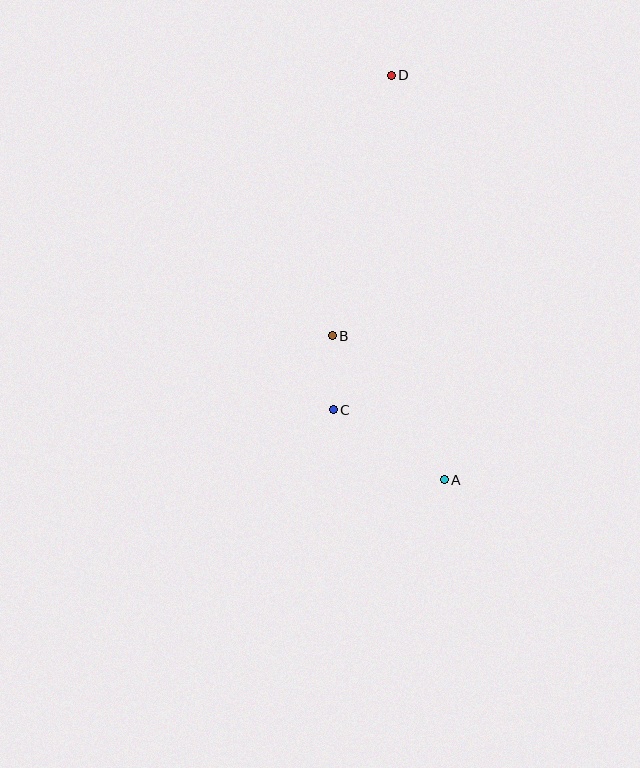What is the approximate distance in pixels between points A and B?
The distance between A and B is approximately 182 pixels.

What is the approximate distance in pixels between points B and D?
The distance between B and D is approximately 267 pixels.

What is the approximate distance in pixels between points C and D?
The distance between C and D is approximately 340 pixels.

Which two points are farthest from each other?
Points A and D are farthest from each other.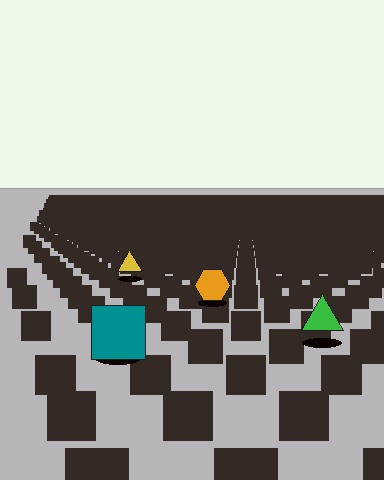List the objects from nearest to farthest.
From nearest to farthest: the teal square, the green triangle, the orange hexagon, the yellow triangle.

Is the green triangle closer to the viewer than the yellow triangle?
Yes. The green triangle is closer — you can tell from the texture gradient: the ground texture is coarser near it.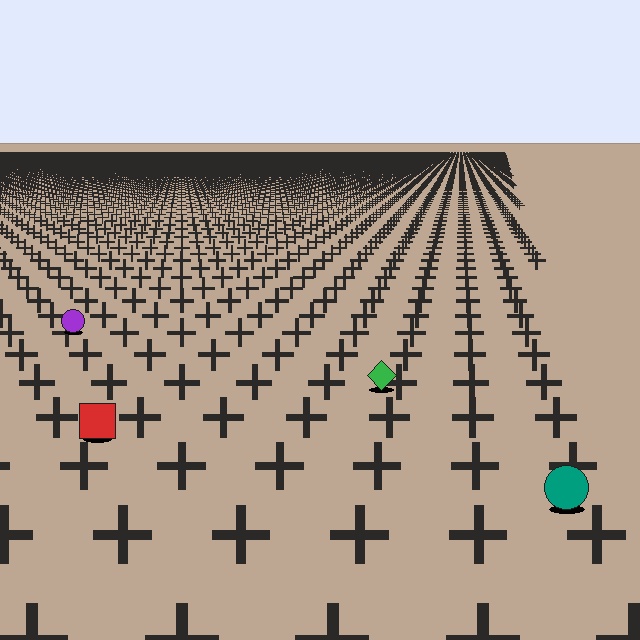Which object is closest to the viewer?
The teal circle is closest. The texture marks near it are larger and more spread out.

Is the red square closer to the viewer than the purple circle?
Yes. The red square is closer — you can tell from the texture gradient: the ground texture is coarser near it.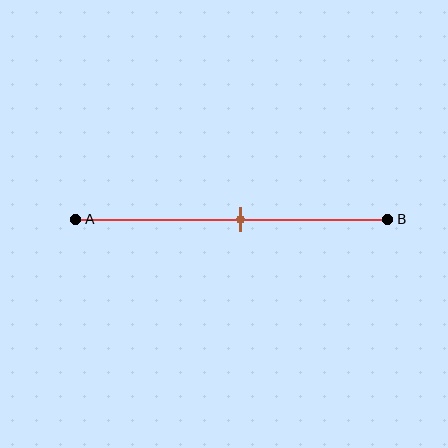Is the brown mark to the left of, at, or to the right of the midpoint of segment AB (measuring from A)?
The brown mark is approximately at the midpoint of segment AB.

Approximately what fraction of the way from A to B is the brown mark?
The brown mark is approximately 55% of the way from A to B.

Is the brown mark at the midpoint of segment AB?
Yes, the mark is approximately at the midpoint.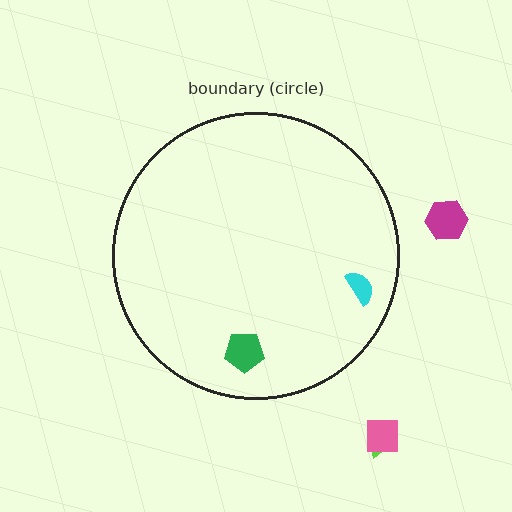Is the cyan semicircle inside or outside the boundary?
Inside.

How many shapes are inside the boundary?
2 inside, 3 outside.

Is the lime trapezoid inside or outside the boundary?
Outside.